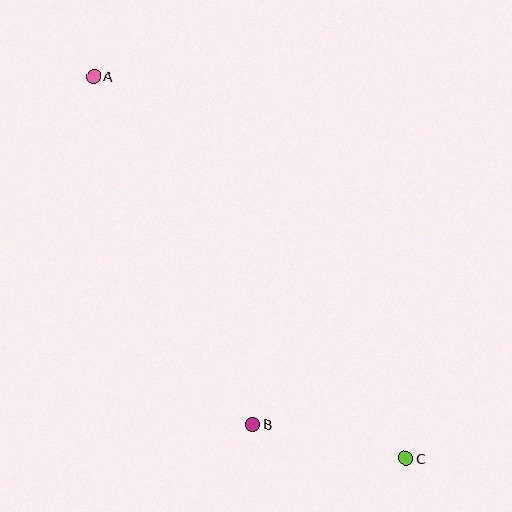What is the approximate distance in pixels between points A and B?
The distance between A and B is approximately 383 pixels.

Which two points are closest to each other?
Points B and C are closest to each other.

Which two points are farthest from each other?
Points A and C are farthest from each other.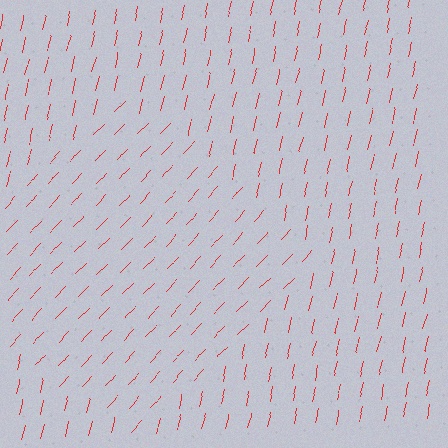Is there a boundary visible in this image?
Yes, there is a texture boundary formed by a change in line orientation.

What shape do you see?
I see a diamond.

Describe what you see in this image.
The image is filled with small red line segments. A diamond region in the image has lines oriented differently from the surrounding lines, creating a visible texture boundary.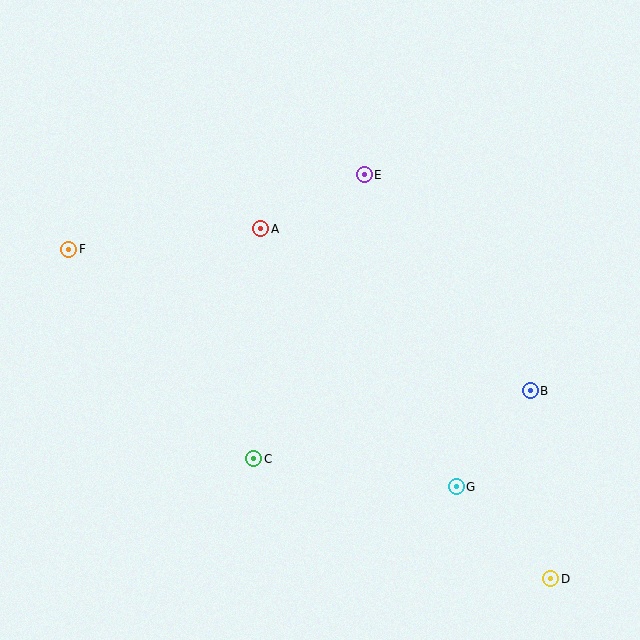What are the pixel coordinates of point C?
Point C is at (254, 459).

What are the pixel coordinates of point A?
Point A is at (261, 229).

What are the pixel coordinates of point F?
Point F is at (69, 249).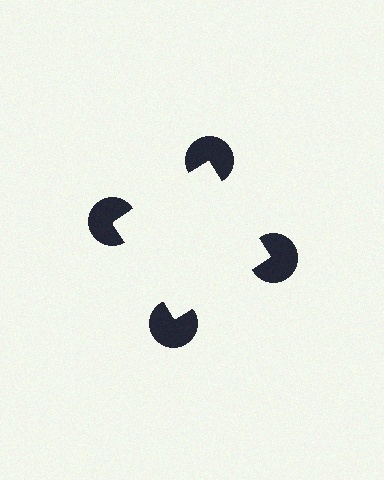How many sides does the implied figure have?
4 sides.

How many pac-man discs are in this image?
There are 4 — one at each vertex of the illusory square.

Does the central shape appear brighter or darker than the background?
It typically appears slightly brighter than the background, even though no actual brightness change is drawn.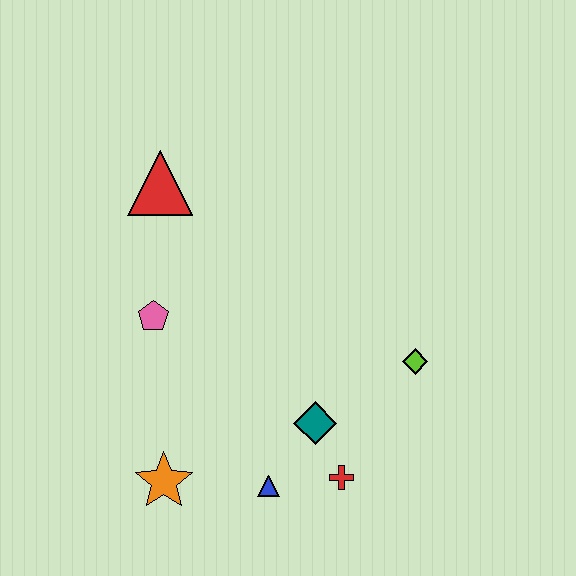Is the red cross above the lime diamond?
No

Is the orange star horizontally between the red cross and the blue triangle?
No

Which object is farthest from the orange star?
The red triangle is farthest from the orange star.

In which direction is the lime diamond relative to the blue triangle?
The lime diamond is to the right of the blue triangle.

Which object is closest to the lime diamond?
The teal diamond is closest to the lime diamond.